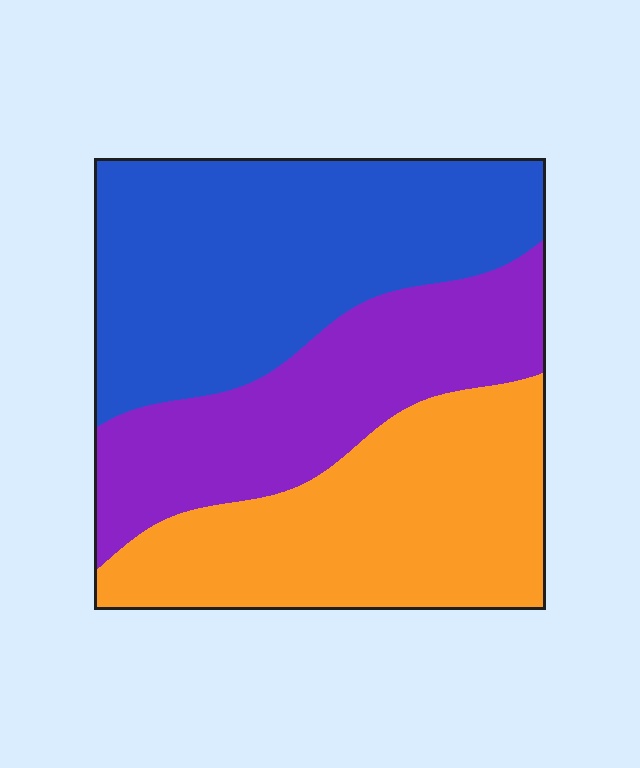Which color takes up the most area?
Blue, at roughly 40%.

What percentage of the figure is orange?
Orange takes up between a sixth and a third of the figure.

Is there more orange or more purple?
Orange.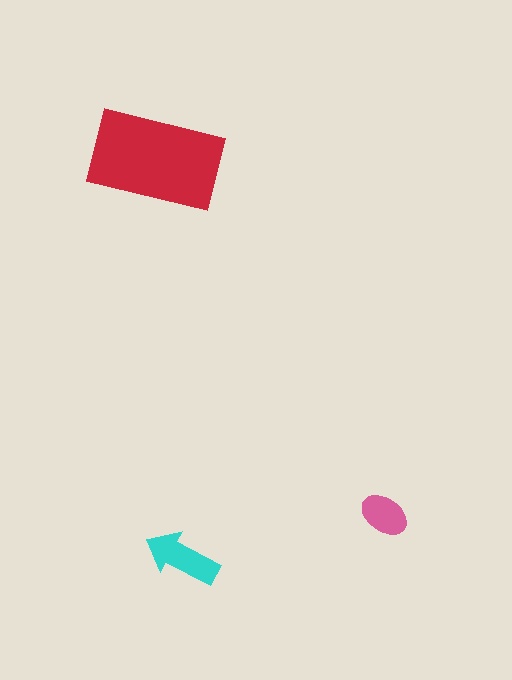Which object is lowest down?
The cyan arrow is bottommost.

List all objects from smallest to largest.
The pink ellipse, the cyan arrow, the red rectangle.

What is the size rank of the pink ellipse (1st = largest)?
3rd.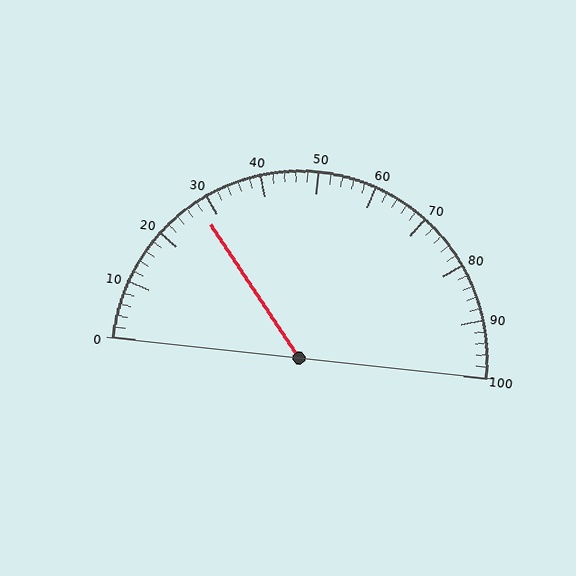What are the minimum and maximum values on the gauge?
The gauge ranges from 0 to 100.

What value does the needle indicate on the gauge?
The needle indicates approximately 28.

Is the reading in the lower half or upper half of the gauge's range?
The reading is in the lower half of the range (0 to 100).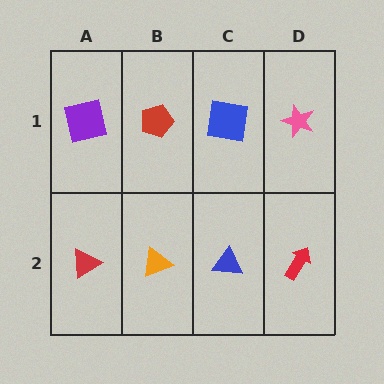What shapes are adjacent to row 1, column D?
A red arrow (row 2, column D), a blue square (row 1, column C).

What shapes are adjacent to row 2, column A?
A purple square (row 1, column A), an orange triangle (row 2, column B).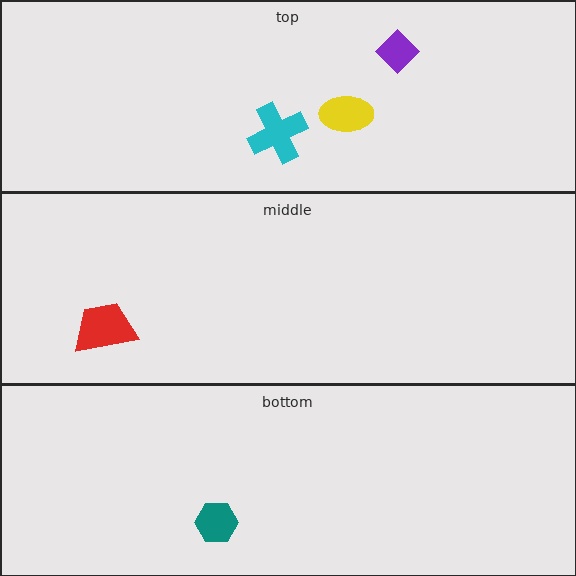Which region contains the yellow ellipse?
The top region.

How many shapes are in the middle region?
1.